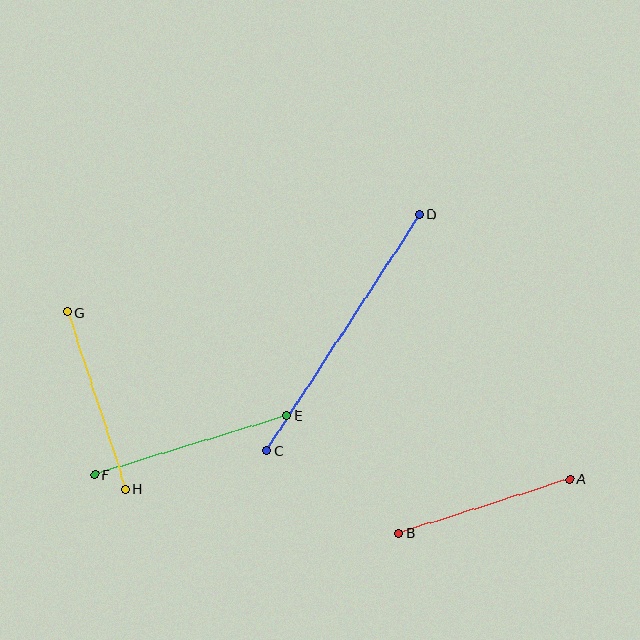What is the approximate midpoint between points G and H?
The midpoint is at approximately (97, 401) pixels.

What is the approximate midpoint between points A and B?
The midpoint is at approximately (484, 506) pixels.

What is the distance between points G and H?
The distance is approximately 186 pixels.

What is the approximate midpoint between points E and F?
The midpoint is at approximately (191, 445) pixels.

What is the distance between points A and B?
The distance is approximately 179 pixels.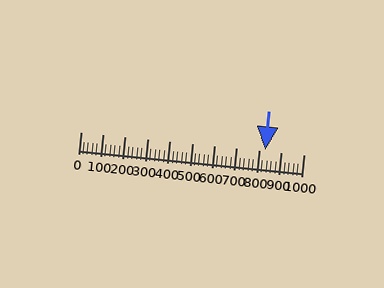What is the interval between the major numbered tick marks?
The major tick marks are spaced 100 units apart.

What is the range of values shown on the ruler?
The ruler shows values from 0 to 1000.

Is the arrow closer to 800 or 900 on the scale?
The arrow is closer to 800.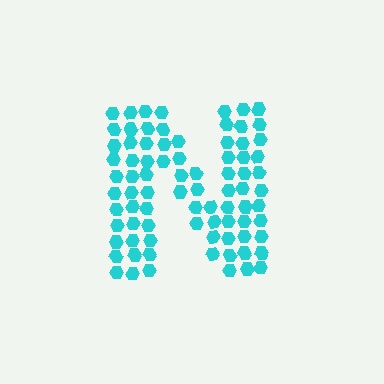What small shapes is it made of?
It is made of small hexagons.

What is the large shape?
The large shape is the letter N.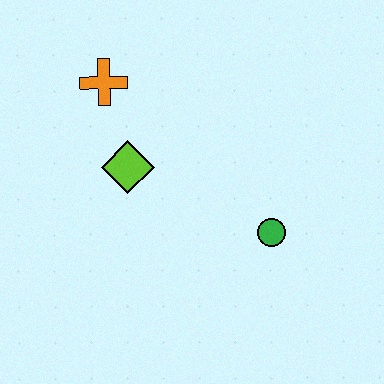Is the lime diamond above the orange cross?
No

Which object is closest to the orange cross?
The lime diamond is closest to the orange cross.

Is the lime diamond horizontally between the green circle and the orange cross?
Yes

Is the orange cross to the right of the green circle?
No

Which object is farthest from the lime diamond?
The green circle is farthest from the lime diamond.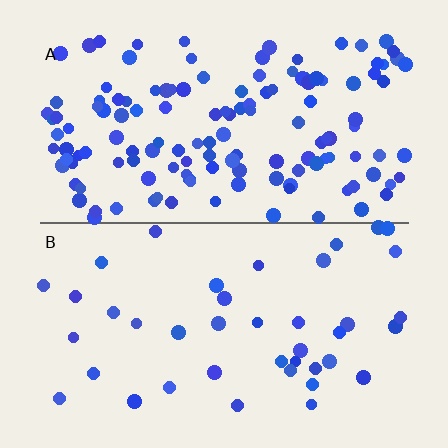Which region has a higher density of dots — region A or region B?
A (the top).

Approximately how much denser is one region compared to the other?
Approximately 3.3× — region A over region B.